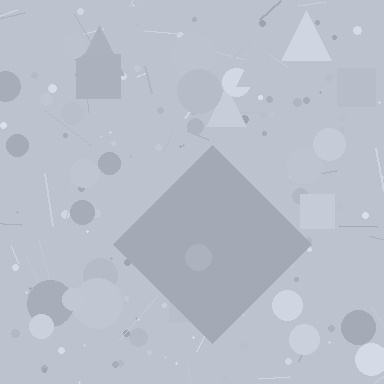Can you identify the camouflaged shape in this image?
The camouflaged shape is a diamond.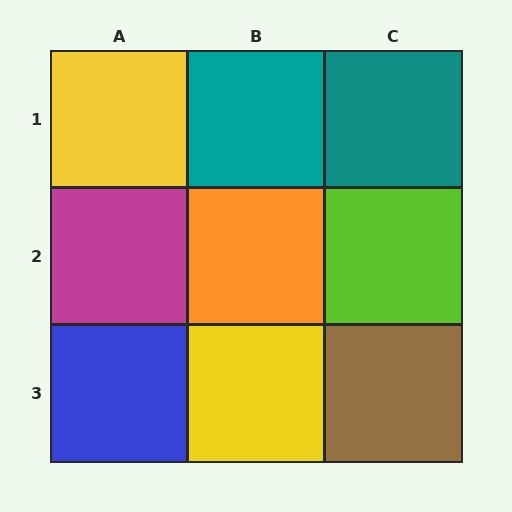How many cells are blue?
1 cell is blue.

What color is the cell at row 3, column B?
Yellow.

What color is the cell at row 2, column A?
Magenta.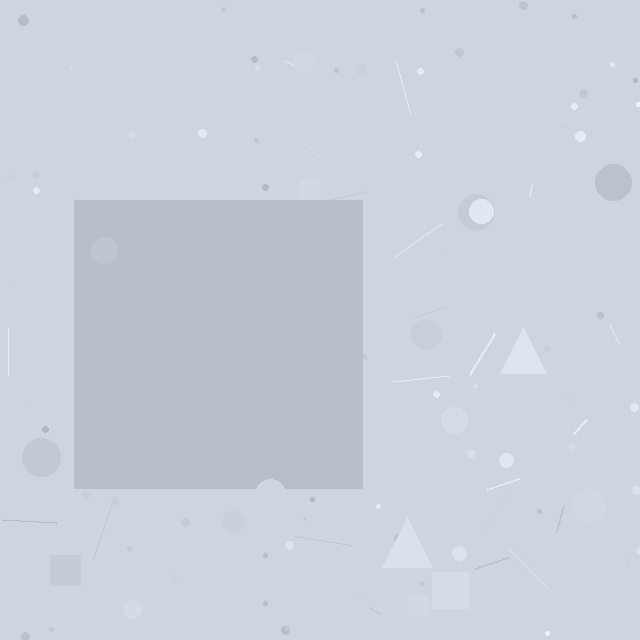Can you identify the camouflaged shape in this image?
The camouflaged shape is a square.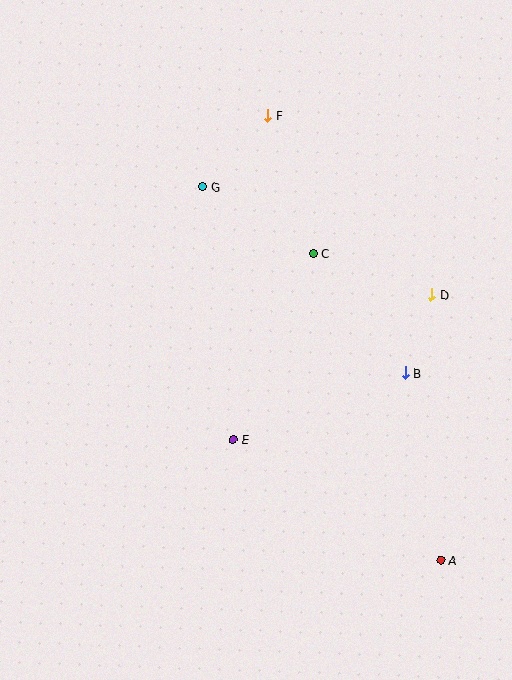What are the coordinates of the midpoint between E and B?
The midpoint between E and B is at (319, 406).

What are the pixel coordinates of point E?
Point E is at (233, 440).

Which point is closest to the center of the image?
Point E at (233, 440) is closest to the center.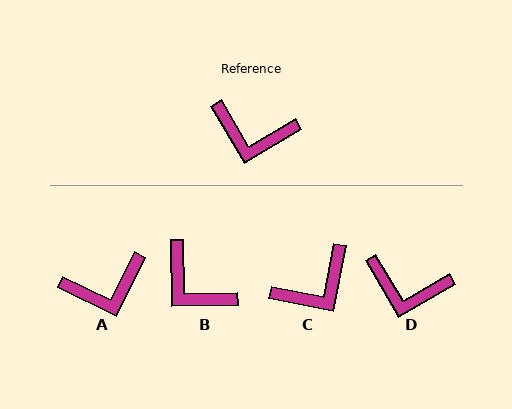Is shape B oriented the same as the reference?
No, it is off by about 30 degrees.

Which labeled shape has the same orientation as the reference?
D.